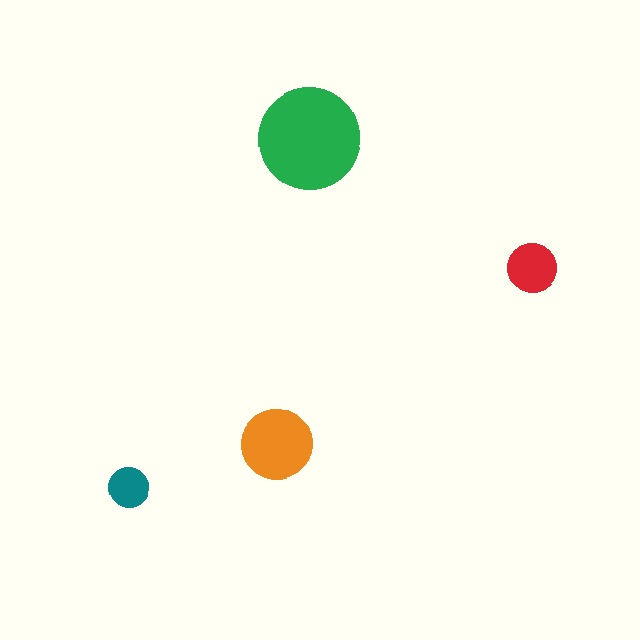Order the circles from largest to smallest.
the green one, the orange one, the red one, the teal one.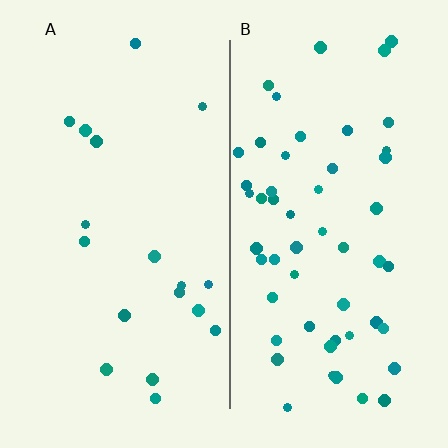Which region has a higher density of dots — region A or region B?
B (the right).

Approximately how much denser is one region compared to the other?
Approximately 3.0× — region B over region A.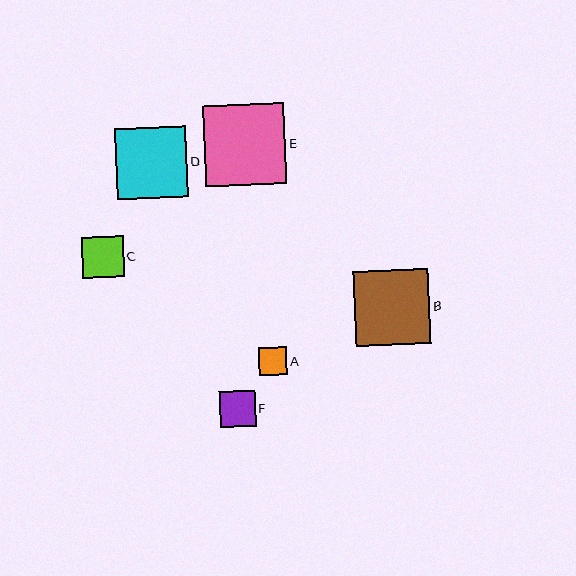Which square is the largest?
Square E is the largest with a size of approximately 82 pixels.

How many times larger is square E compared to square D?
Square E is approximately 1.2 times the size of square D.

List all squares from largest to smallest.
From largest to smallest: E, B, D, C, F, A.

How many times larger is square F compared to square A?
Square F is approximately 1.2 times the size of square A.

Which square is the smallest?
Square A is the smallest with a size of approximately 29 pixels.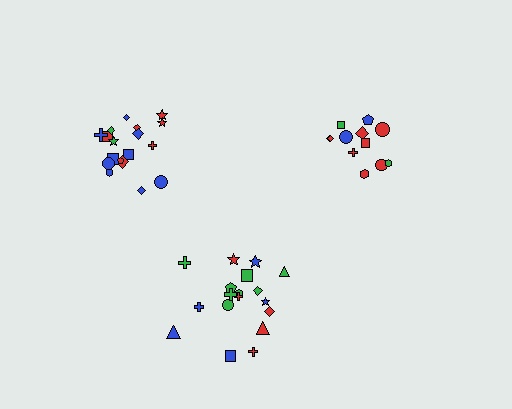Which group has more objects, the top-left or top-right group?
The top-left group.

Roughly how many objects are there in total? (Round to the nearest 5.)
Roughly 50 objects in total.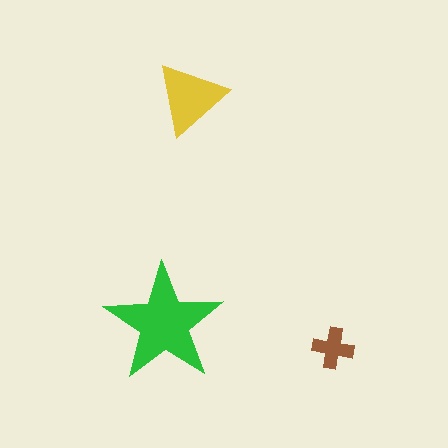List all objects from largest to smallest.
The green star, the yellow triangle, the brown cross.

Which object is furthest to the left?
The green star is leftmost.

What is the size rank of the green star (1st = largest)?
1st.